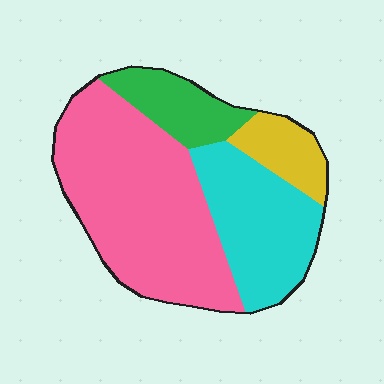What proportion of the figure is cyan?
Cyan covers 27% of the figure.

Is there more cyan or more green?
Cyan.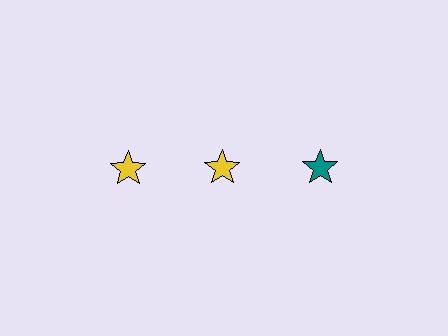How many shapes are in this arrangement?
There are 3 shapes arranged in a grid pattern.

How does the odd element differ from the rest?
It has a different color: teal instead of yellow.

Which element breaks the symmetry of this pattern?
The teal star in the top row, center column breaks the symmetry. All other shapes are yellow stars.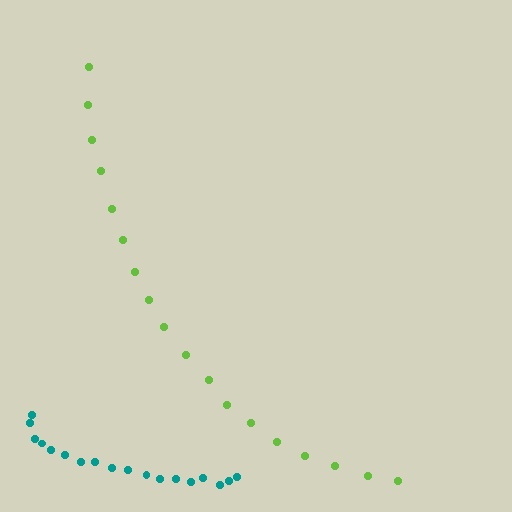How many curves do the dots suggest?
There are 2 distinct paths.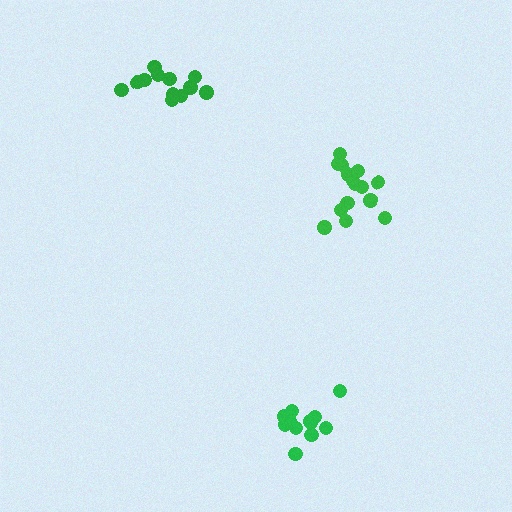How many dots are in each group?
Group 1: 13 dots, Group 2: 16 dots, Group 3: 12 dots (41 total).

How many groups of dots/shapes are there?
There are 3 groups.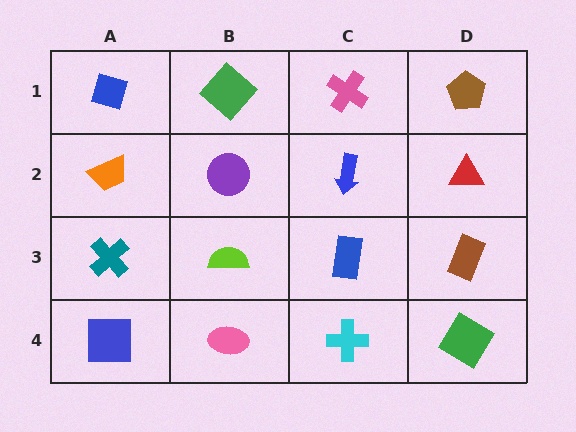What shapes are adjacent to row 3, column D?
A red triangle (row 2, column D), a green diamond (row 4, column D), a blue rectangle (row 3, column C).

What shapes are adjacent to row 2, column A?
A blue diamond (row 1, column A), a teal cross (row 3, column A), a purple circle (row 2, column B).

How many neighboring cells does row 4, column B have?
3.